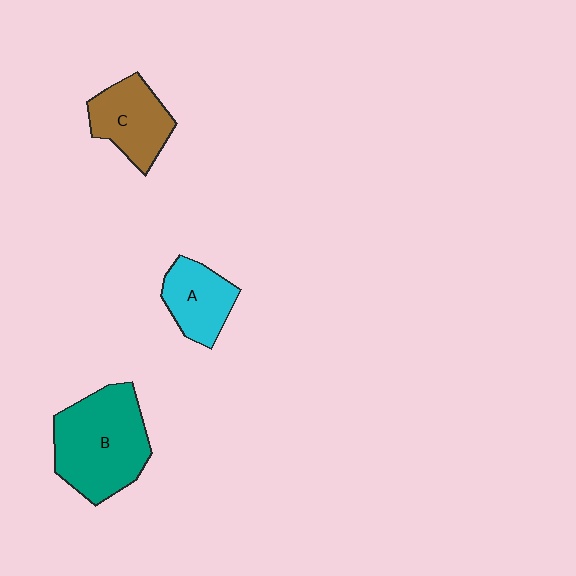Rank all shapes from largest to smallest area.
From largest to smallest: B (teal), C (brown), A (cyan).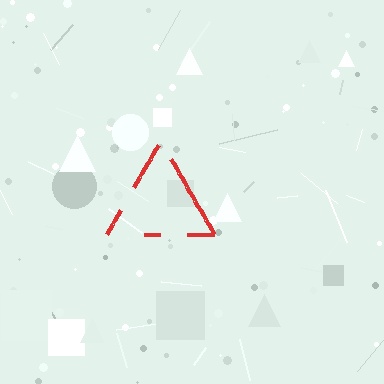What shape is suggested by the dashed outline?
The dashed outline suggests a triangle.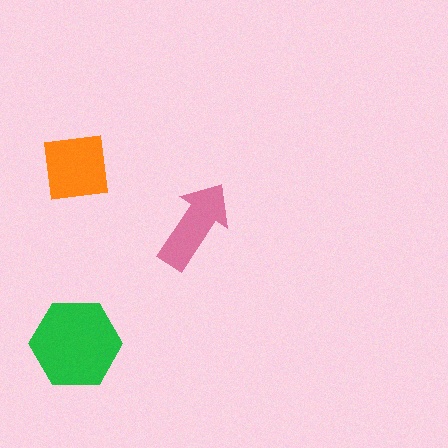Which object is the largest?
The green hexagon.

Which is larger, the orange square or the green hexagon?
The green hexagon.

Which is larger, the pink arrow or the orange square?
The orange square.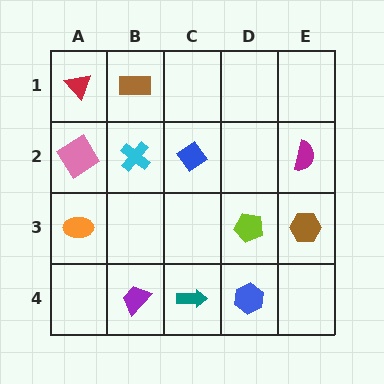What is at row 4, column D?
A blue hexagon.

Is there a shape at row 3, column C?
No, that cell is empty.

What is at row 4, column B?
A purple trapezoid.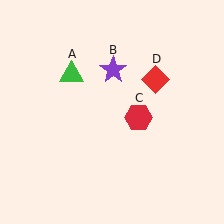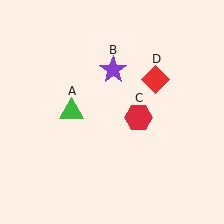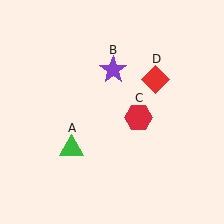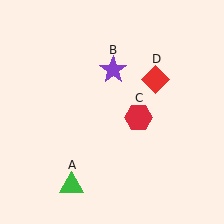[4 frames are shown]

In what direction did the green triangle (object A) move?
The green triangle (object A) moved down.